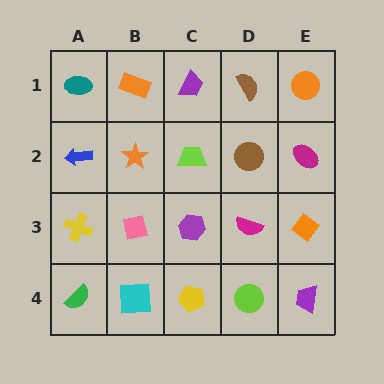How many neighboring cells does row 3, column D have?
4.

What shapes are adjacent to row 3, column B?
An orange star (row 2, column B), a cyan square (row 4, column B), a yellow cross (row 3, column A), a purple hexagon (row 3, column C).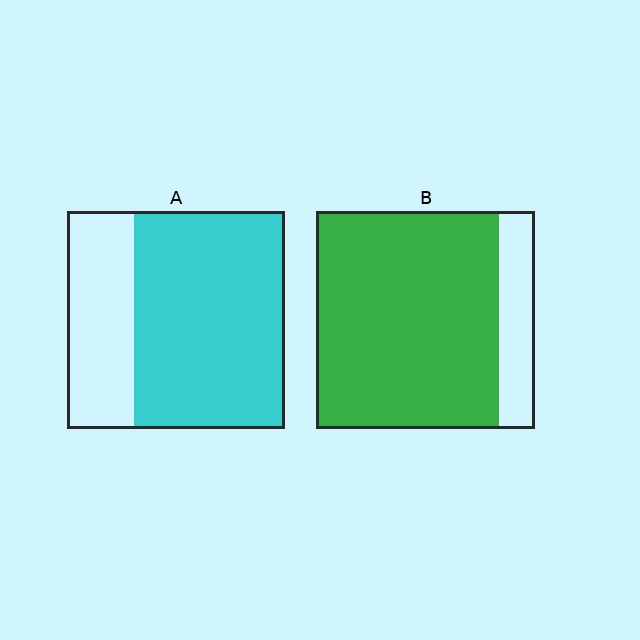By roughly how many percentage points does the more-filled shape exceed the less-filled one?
By roughly 15 percentage points (B over A).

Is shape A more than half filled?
Yes.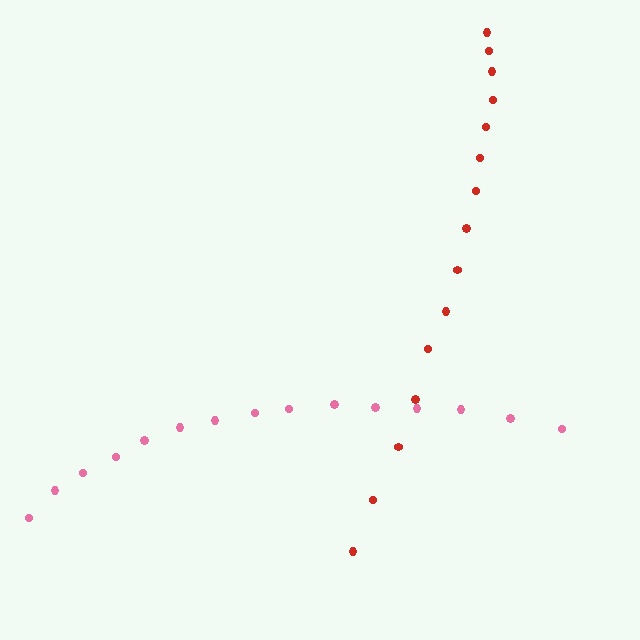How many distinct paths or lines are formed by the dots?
There are 2 distinct paths.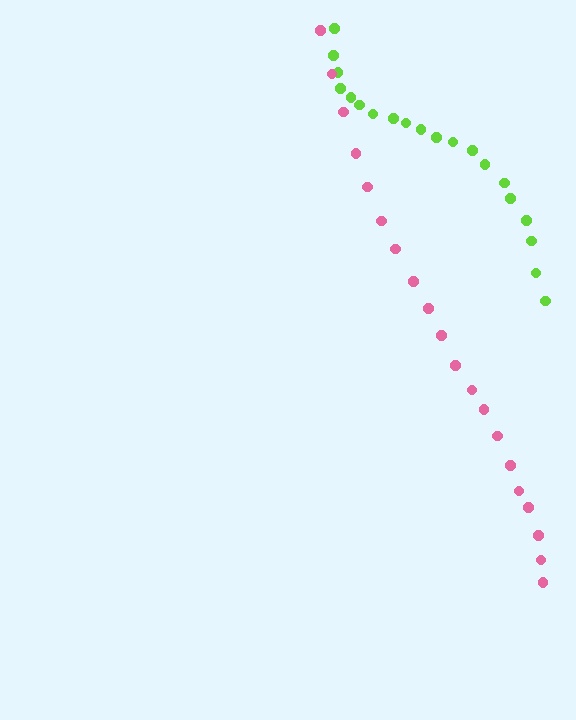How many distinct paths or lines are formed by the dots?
There are 2 distinct paths.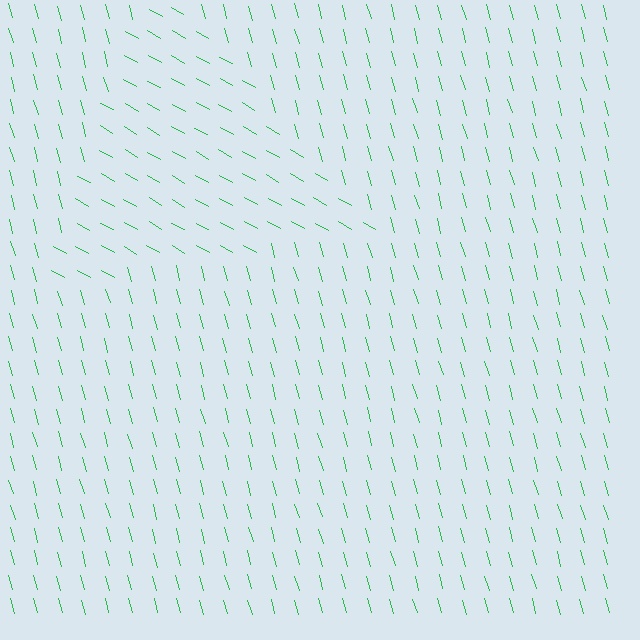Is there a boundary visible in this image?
Yes, there is a texture boundary formed by a change in line orientation.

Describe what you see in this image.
The image is filled with small green line segments. A triangle region in the image has lines oriented differently from the surrounding lines, creating a visible texture boundary.